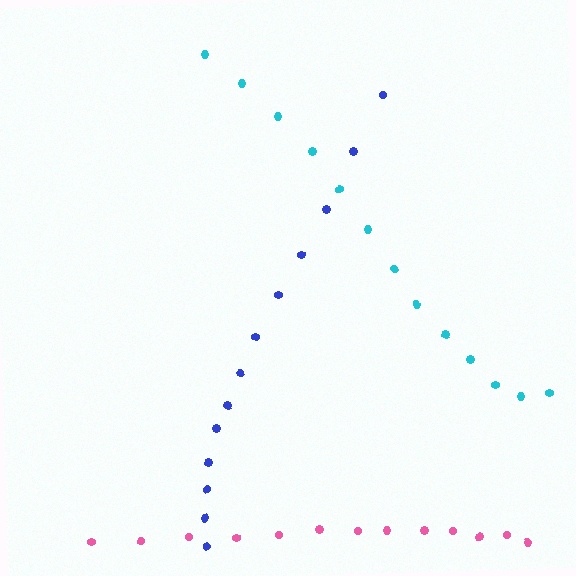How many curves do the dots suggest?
There are 3 distinct paths.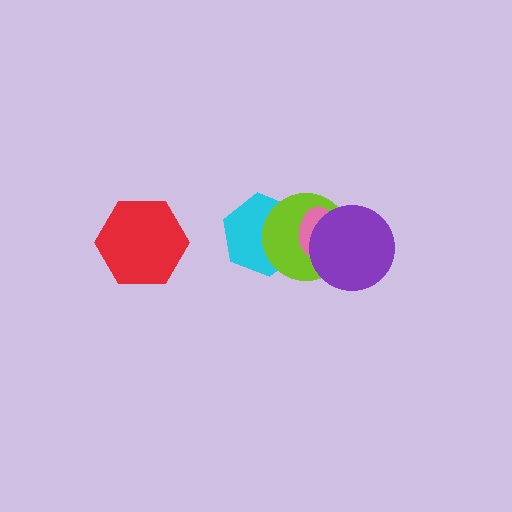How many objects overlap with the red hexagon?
0 objects overlap with the red hexagon.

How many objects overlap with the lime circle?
3 objects overlap with the lime circle.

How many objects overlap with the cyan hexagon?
2 objects overlap with the cyan hexagon.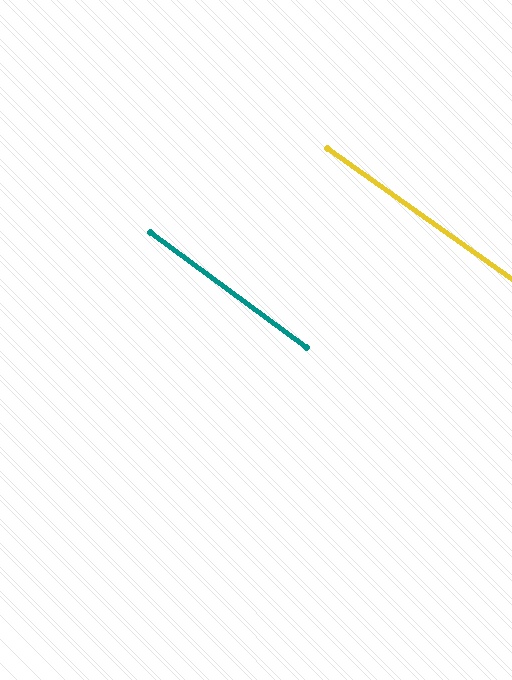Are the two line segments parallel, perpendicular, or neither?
Parallel — their directions differ by only 1.0°.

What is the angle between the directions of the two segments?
Approximately 1 degree.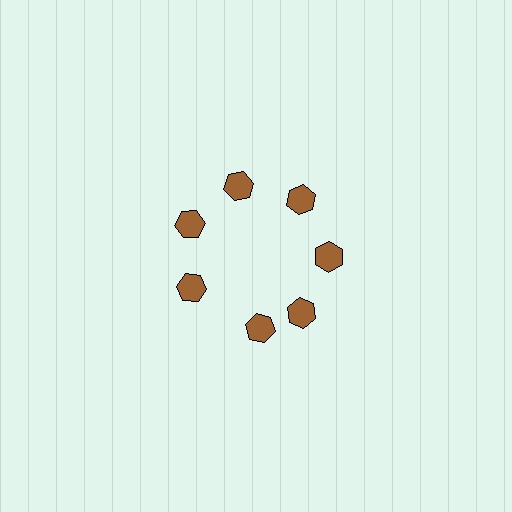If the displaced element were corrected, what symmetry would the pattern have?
It would have 7-fold rotational symmetry — the pattern would map onto itself every 51 degrees.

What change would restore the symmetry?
The symmetry would be restored by rotating it back into even spacing with its neighbors so that all 7 hexagons sit at equal angles and equal distance from the center.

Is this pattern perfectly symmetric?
No. The 7 brown hexagons are arranged in a ring, but one element near the 6 o'clock position is rotated out of alignment along the ring, breaking the 7-fold rotational symmetry.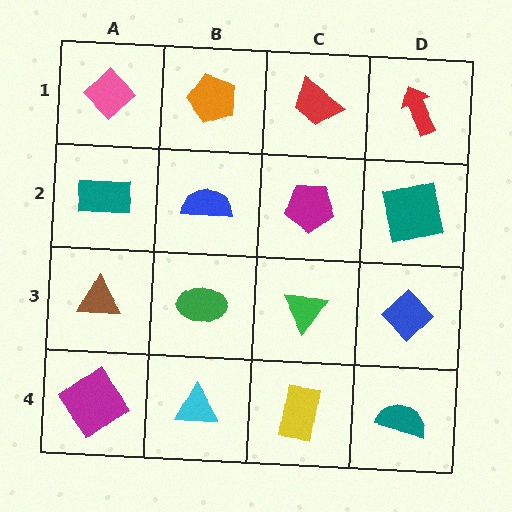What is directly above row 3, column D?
A teal square.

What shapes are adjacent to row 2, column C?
A red trapezoid (row 1, column C), a green triangle (row 3, column C), a blue semicircle (row 2, column B), a teal square (row 2, column D).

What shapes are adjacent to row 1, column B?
A blue semicircle (row 2, column B), a pink diamond (row 1, column A), a red trapezoid (row 1, column C).